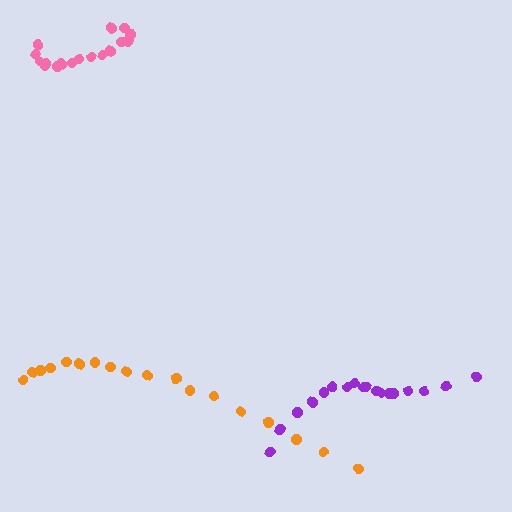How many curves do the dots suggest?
There are 3 distinct paths.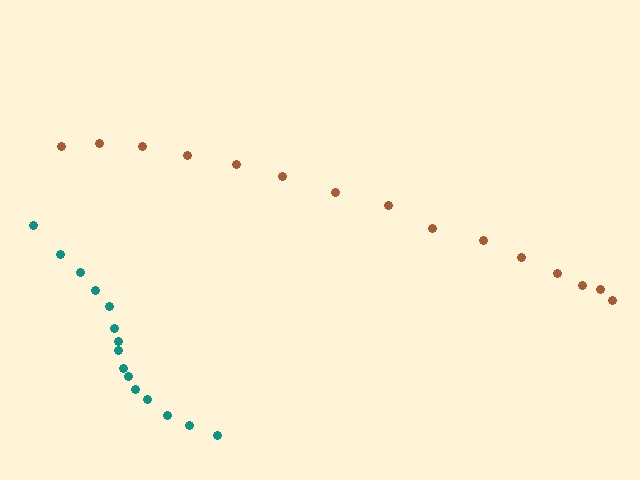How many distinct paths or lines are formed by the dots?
There are 2 distinct paths.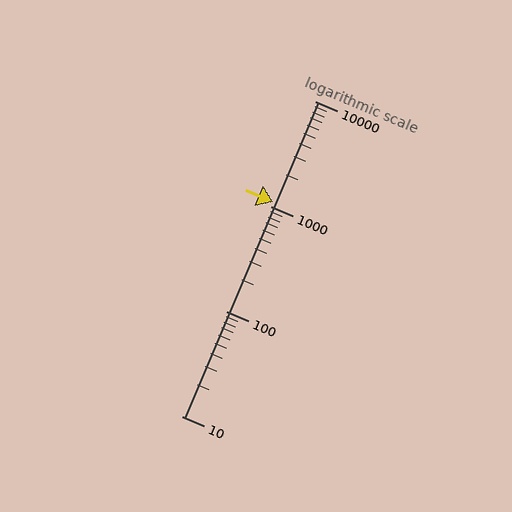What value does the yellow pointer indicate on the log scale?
The pointer indicates approximately 1100.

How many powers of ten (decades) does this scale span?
The scale spans 3 decades, from 10 to 10000.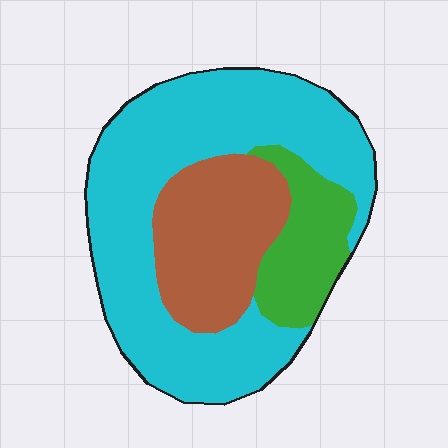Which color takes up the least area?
Green, at roughly 15%.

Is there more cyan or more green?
Cyan.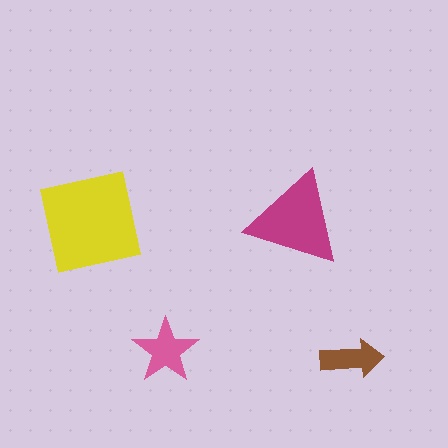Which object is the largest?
The yellow square.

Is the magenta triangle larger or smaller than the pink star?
Larger.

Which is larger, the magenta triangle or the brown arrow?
The magenta triangle.